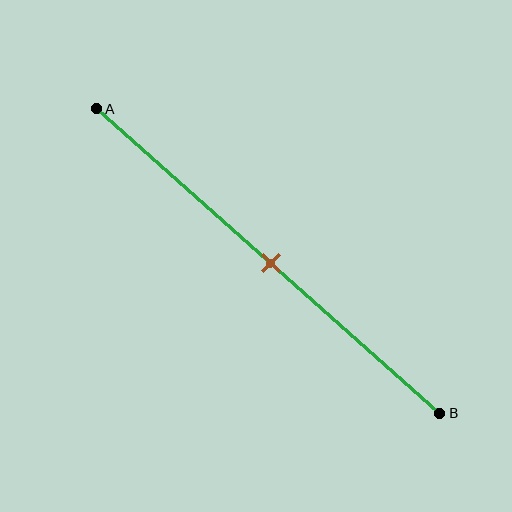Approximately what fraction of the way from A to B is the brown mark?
The brown mark is approximately 50% of the way from A to B.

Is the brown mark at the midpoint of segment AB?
Yes, the mark is approximately at the midpoint.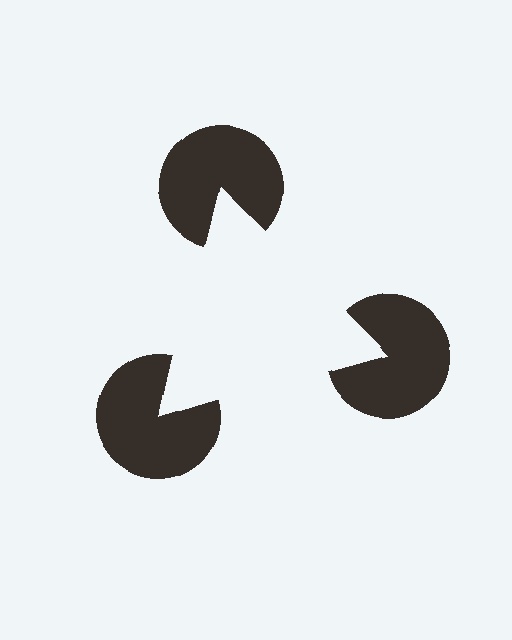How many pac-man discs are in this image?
There are 3 — one at each vertex of the illusory triangle.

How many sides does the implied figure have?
3 sides.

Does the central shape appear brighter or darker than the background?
It typically appears slightly brighter than the background, even though no actual brightness change is drawn.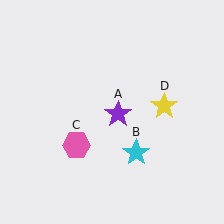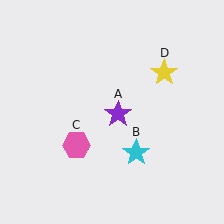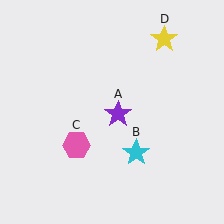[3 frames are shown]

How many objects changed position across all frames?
1 object changed position: yellow star (object D).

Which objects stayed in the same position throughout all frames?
Purple star (object A) and cyan star (object B) and pink hexagon (object C) remained stationary.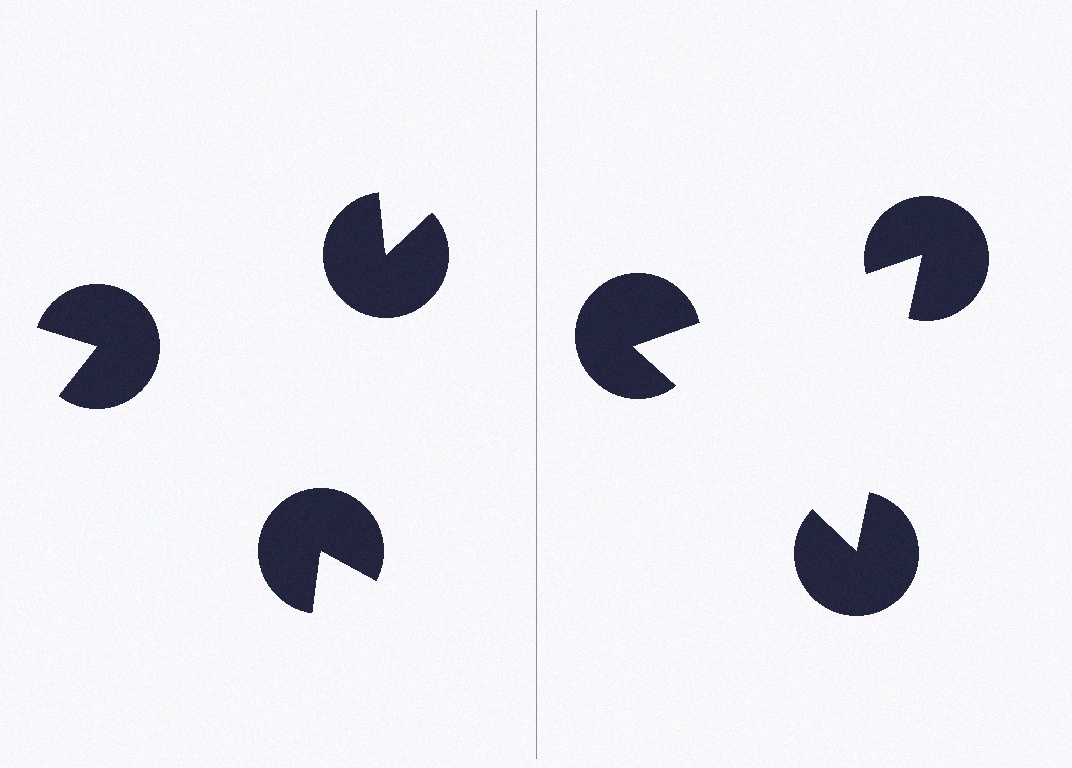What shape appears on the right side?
An illusory triangle.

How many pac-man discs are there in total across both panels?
6 — 3 on each side.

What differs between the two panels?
The pac-man discs are positioned identically on both sides; only the wedge orientations differ. On the right they align to a triangle; on the left they are misaligned.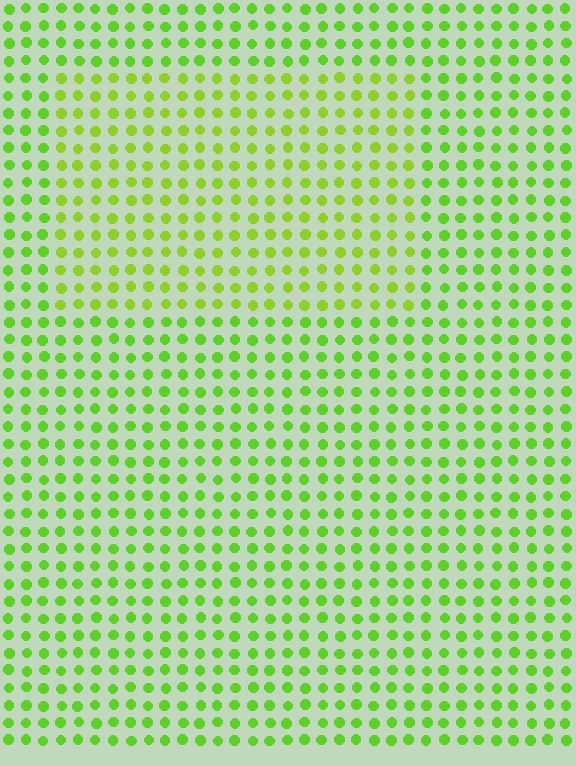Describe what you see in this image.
The image is filled with small lime elements in a uniform arrangement. A rectangle-shaped region is visible where the elements are tinted to a slightly different hue, forming a subtle color boundary.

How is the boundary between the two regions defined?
The boundary is defined purely by a slight shift in hue (about 17 degrees). Spacing, size, and orientation are identical on both sides.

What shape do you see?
I see a rectangle.